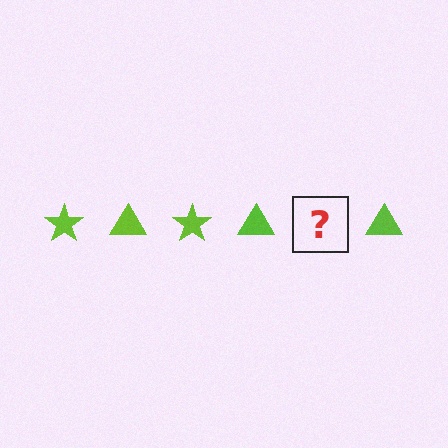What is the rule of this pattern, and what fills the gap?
The rule is that the pattern cycles through star, triangle shapes in lime. The gap should be filled with a lime star.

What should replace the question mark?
The question mark should be replaced with a lime star.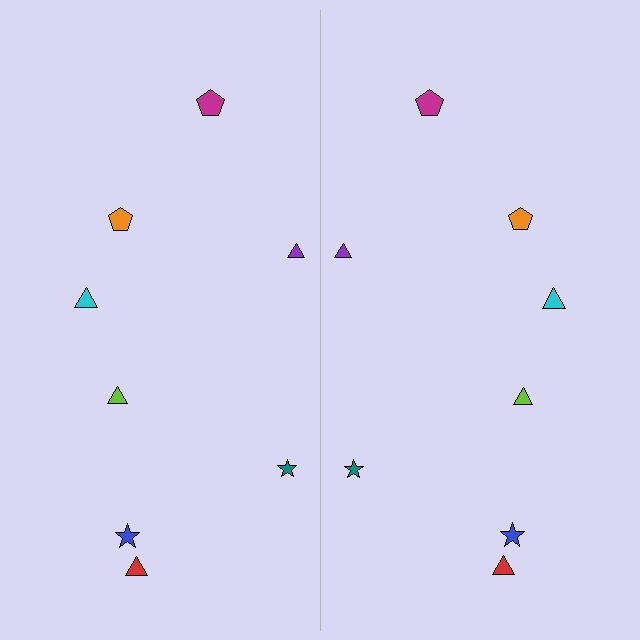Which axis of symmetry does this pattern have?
The pattern has a vertical axis of symmetry running through the center of the image.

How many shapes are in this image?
There are 16 shapes in this image.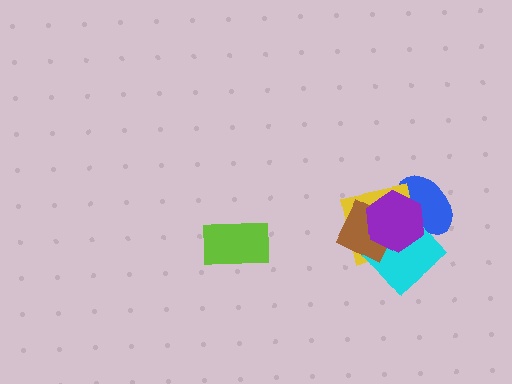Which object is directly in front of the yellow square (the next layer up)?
The cyan diamond is directly in front of the yellow square.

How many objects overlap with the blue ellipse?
3 objects overlap with the blue ellipse.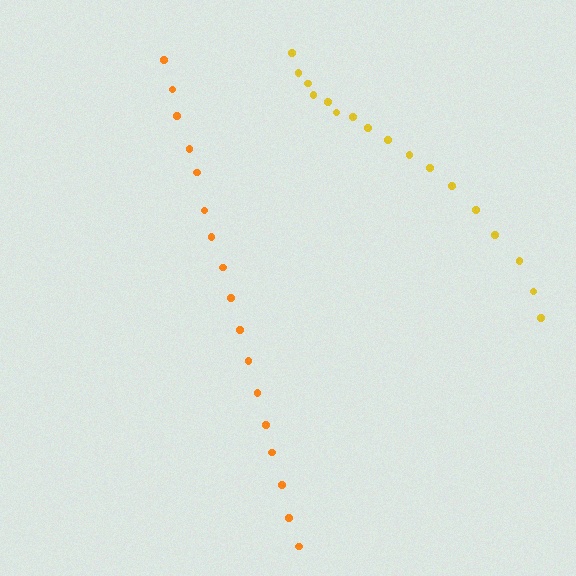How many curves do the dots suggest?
There are 2 distinct paths.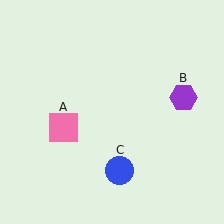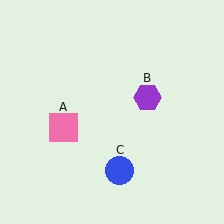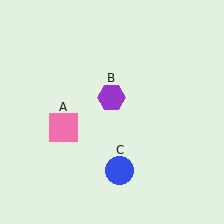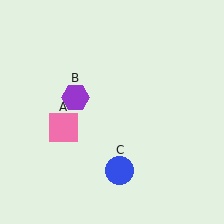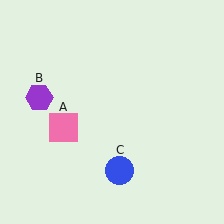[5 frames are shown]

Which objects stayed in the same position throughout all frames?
Pink square (object A) and blue circle (object C) remained stationary.